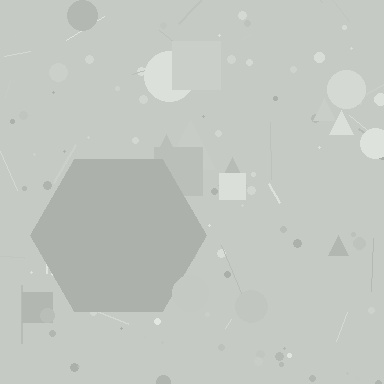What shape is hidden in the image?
A hexagon is hidden in the image.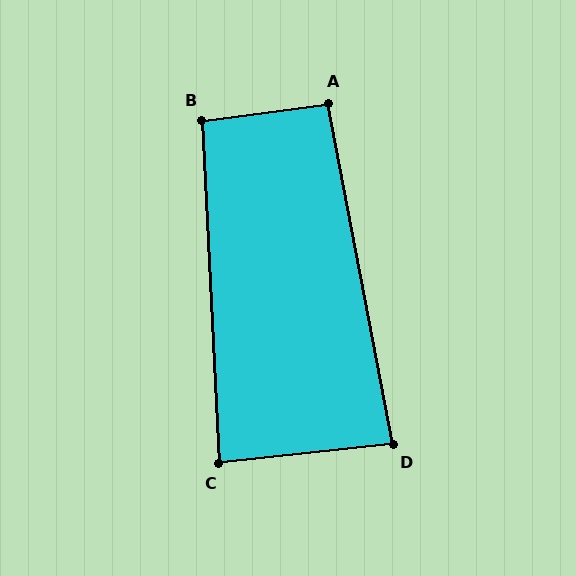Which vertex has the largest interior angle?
B, at approximately 95 degrees.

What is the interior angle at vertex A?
Approximately 93 degrees (approximately right).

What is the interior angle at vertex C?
Approximately 87 degrees (approximately right).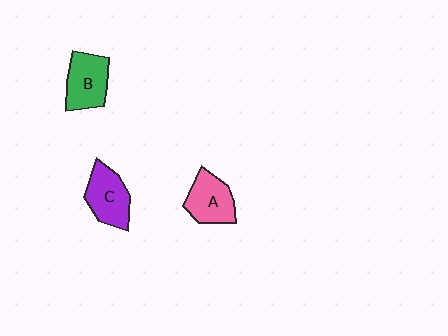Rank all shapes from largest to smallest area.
From largest to smallest: C (purple), B (green), A (pink).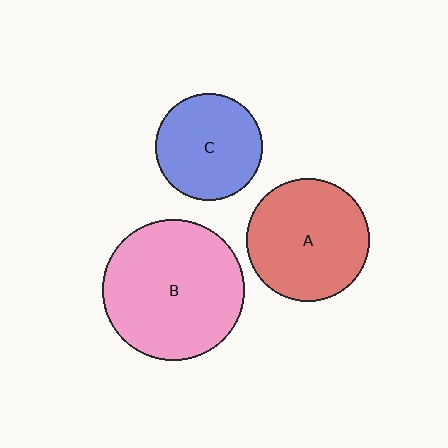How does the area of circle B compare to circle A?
Approximately 1.3 times.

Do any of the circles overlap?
No, none of the circles overlap.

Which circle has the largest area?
Circle B (pink).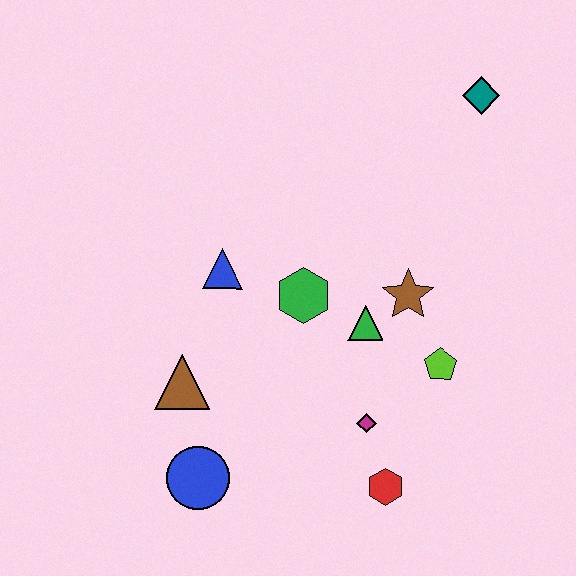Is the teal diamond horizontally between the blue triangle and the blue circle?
No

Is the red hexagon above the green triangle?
No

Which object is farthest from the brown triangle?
The teal diamond is farthest from the brown triangle.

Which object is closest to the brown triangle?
The blue circle is closest to the brown triangle.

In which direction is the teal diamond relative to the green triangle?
The teal diamond is above the green triangle.